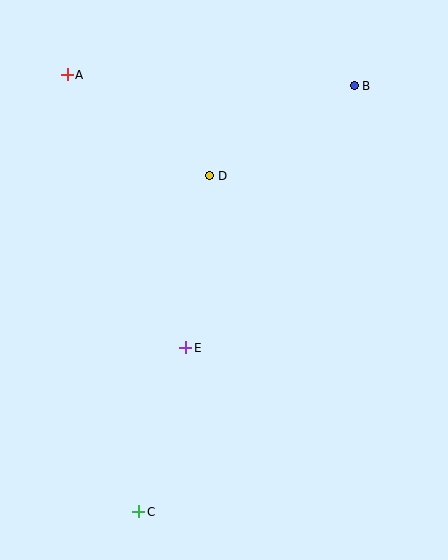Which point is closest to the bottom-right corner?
Point C is closest to the bottom-right corner.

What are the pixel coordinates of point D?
Point D is at (210, 176).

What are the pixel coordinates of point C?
Point C is at (139, 512).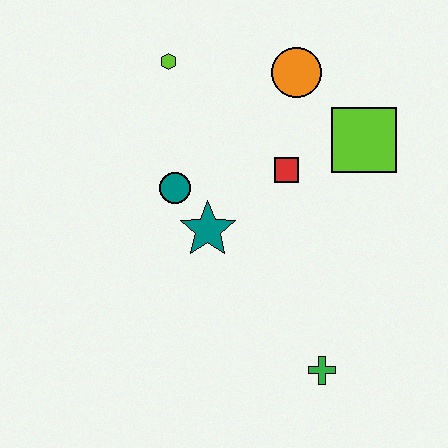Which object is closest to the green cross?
The teal star is closest to the green cross.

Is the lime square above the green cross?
Yes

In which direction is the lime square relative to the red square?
The lime square is to the right of the red square.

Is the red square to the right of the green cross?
No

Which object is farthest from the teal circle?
The green cross is farthest from the teal circle.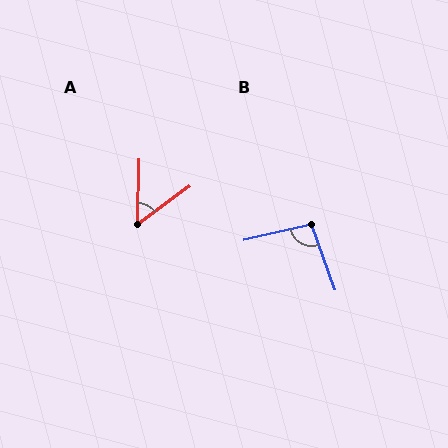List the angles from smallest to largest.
A (52°), B (96°).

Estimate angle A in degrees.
Approximately 52 degrees.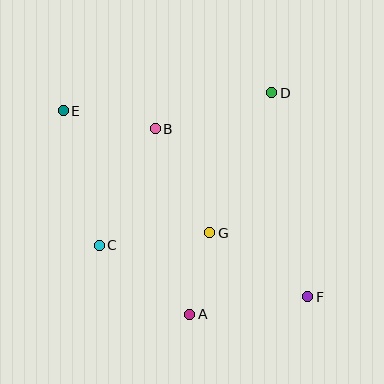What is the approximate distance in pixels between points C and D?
The distance between C and D is approximately 230 pixels.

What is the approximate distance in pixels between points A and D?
The distance between A and D is approximately 236 pixels.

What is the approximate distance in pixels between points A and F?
The distance between A and F is approximately 119 pixels.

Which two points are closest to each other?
Points A and G are closest to each other.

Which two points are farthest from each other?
Points E and F are farthest from each other.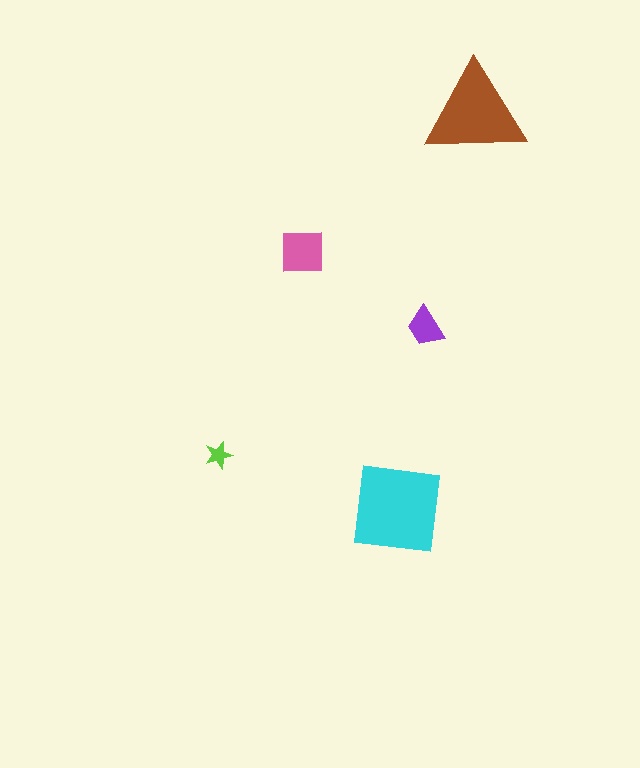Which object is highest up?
The brown triangle is topmost.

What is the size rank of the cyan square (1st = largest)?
1st.